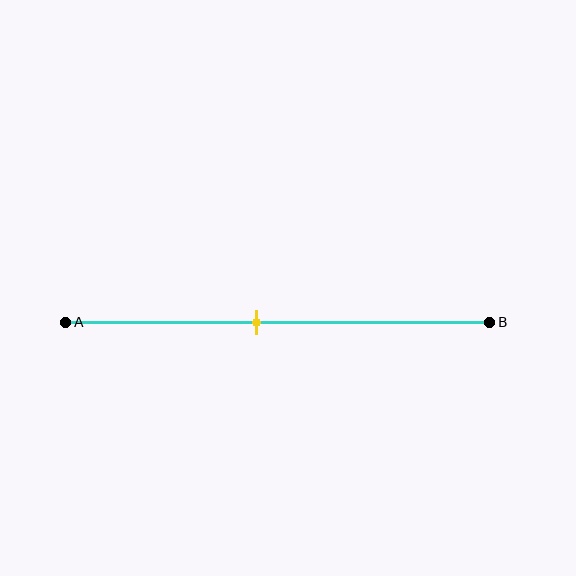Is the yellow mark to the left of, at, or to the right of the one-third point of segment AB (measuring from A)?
The yellow mark is to the right of the one-third point of segment AB.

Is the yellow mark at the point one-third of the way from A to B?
No, the mark is at about 45% from A, not at the 33% one-third point.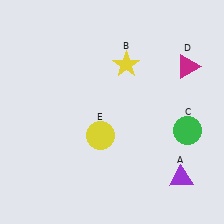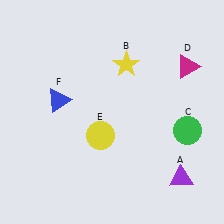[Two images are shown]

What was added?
A blue triangle (F) was added in Image 2.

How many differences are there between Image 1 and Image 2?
There is 1 difference between the two images.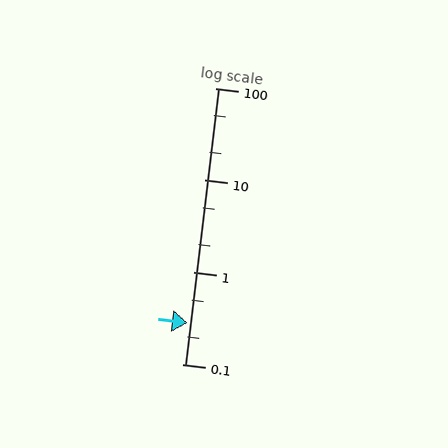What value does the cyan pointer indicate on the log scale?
The pointer indicates approximately 0.28.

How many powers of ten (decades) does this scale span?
The scale spans 3 decades, from 0.1 to 100.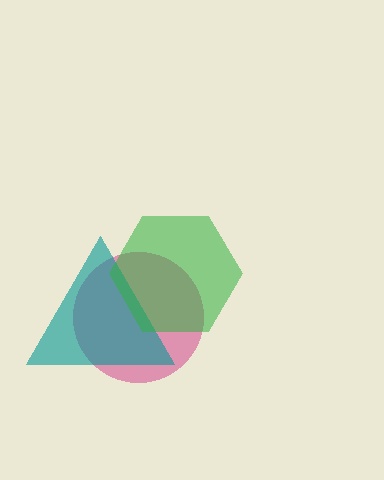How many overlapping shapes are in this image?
There are 3 overlapping shapes in the image.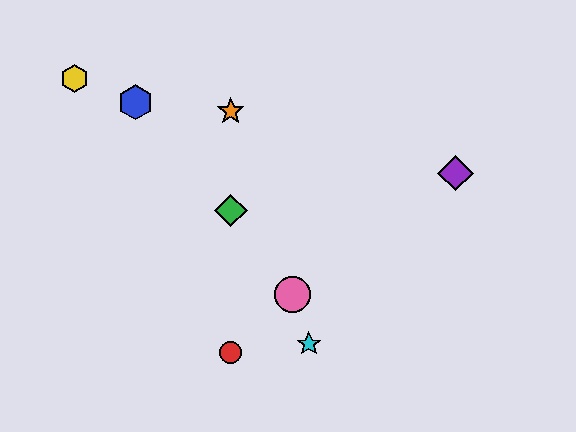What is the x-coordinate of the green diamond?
The green diamond is at x≈231.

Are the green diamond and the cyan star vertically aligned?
No, the green diamond is at x≈231 and the cyan star is at x≈309.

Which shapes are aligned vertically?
The red circle, the green diamond, the orange star are aligned vertically.